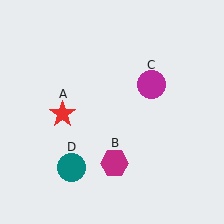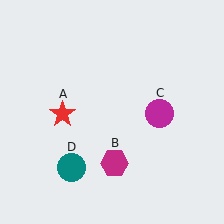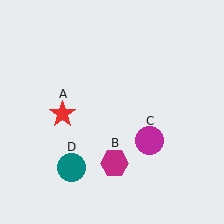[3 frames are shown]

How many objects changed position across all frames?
1 object changed position: magenta circle (object C).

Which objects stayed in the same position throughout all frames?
Red star (object A) and magenta hexagon (object B) and teal circle (object D) remained stationary.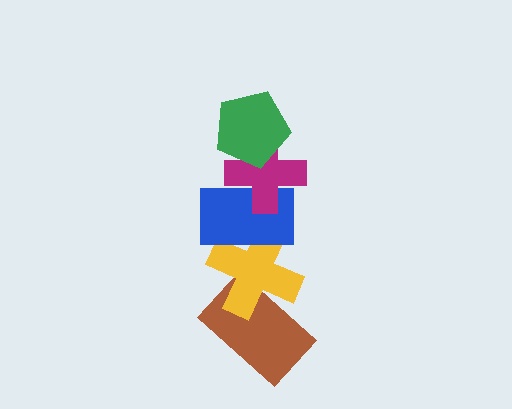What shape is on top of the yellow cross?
The blue rectangle is on top of the yellow cross.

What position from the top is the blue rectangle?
The blue rectangle is 3rd from the top.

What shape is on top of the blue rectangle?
The magenta cross is on top of the blue rectangle.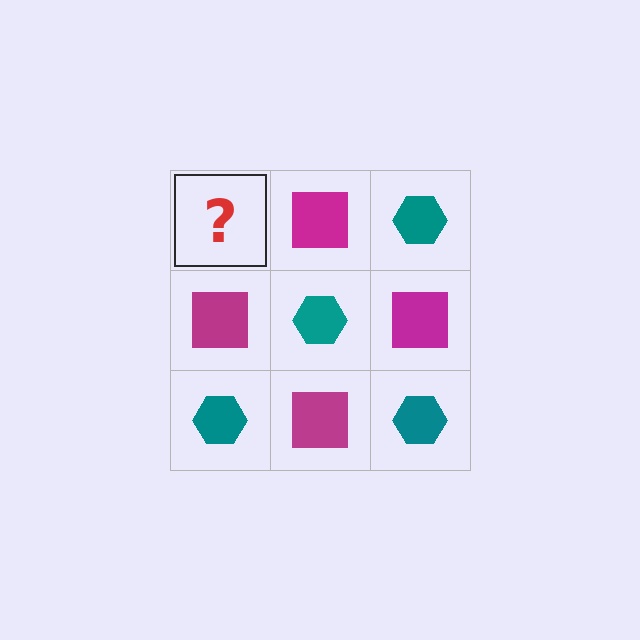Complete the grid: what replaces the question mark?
The question mark should be replaced with a teal hexagon.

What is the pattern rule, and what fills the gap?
The rule is that it alternates teal hexagon and magenta square in a checkerboard pattern. The gap should be filled with a teal hexagon.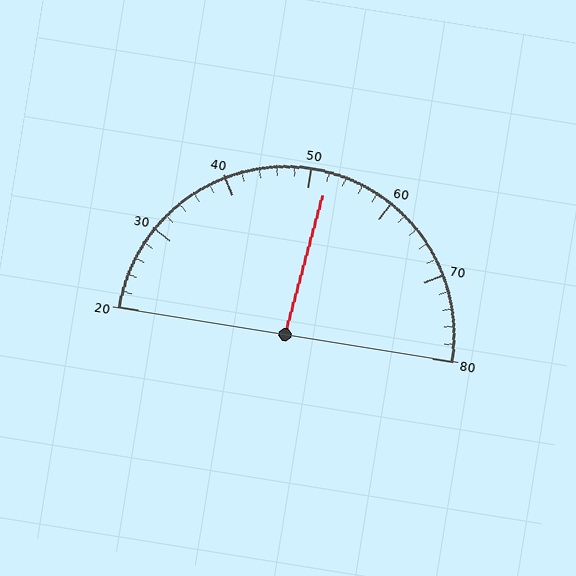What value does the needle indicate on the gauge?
The needle indicates approximately 52.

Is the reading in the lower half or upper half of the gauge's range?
The reading is in the upper half of the range (20 to 80).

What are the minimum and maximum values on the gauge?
The gauge ranges from 20 to 80.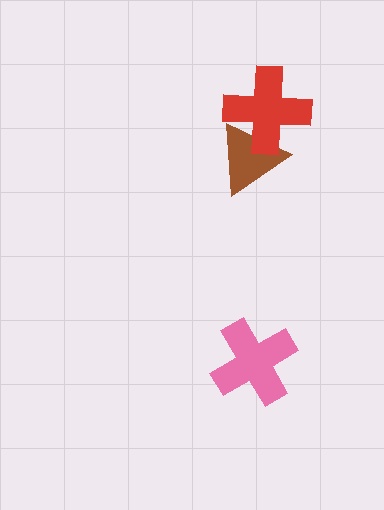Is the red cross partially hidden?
No, no other shape covers it.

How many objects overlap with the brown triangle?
1 object overlaps with the brown triangle.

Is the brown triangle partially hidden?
Yes, it is partially covered by another shape.